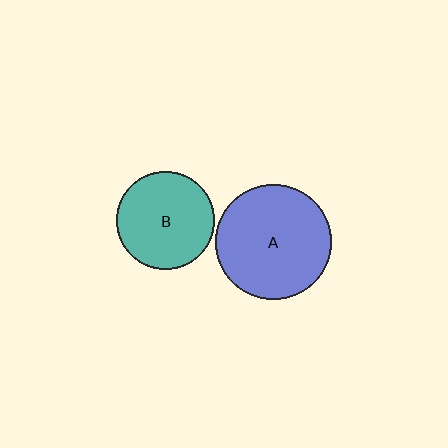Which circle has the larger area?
Circle A (blue).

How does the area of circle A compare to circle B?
Approximately 1.4 times.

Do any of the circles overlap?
No, none of the circles overlap.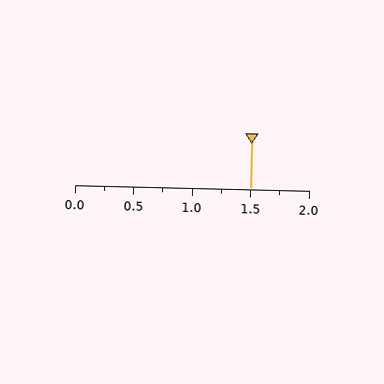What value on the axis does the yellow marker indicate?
The marker indicates approximately 1.5.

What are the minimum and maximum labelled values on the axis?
The axis runs from 0.0 to 2.0.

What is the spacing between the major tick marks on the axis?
The major ticks are spaced 0.5 apart.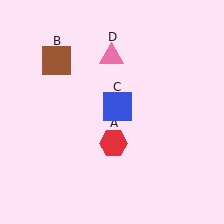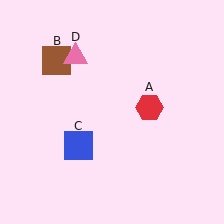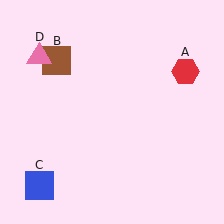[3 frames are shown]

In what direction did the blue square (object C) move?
The blue square (object C) moved down and to the left.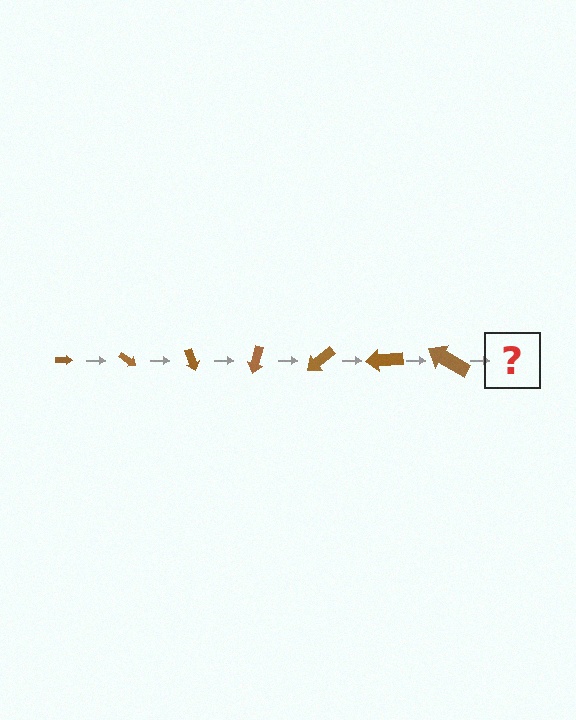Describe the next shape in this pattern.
It should be an arrow, larger than the previous one and rotated 245 degrees from the start.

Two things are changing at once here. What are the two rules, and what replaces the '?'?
The two rules are that the arrow grows larger each step and it rotates 35 degrees each step. The '?' should be an arrow, larger than the previous one and rotated 245 degrees from the start.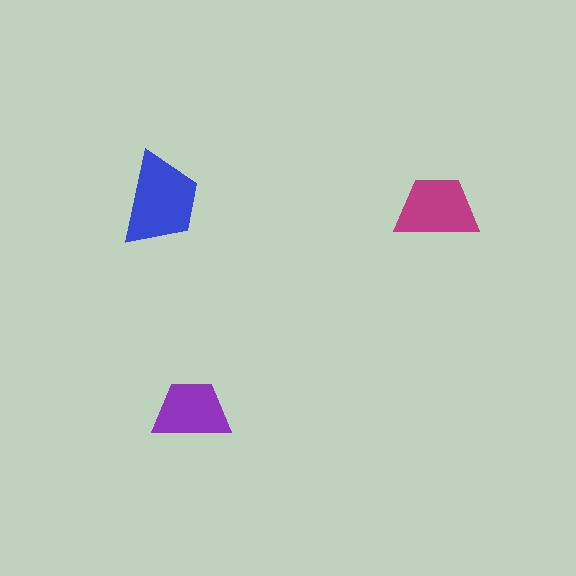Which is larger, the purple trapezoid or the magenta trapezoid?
The magenta one.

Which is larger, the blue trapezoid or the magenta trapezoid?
The blue one.